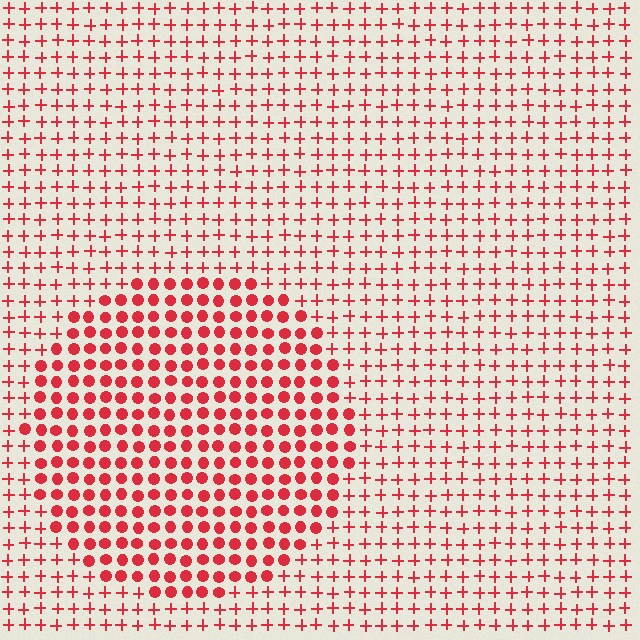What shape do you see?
I see a circle.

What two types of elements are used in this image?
The image uses circles inside the circle region and plus signs outside it.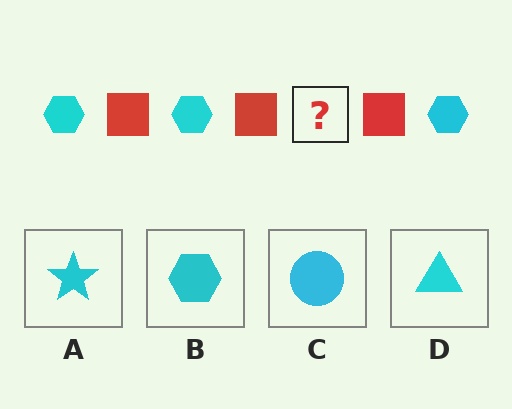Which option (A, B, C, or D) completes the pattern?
B.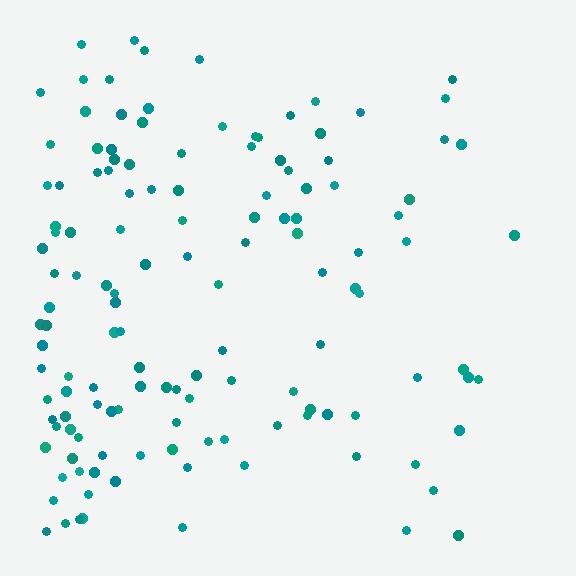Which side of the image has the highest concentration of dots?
The left.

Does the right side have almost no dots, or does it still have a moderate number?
Still a moderate number, just noticeably fewer than the left.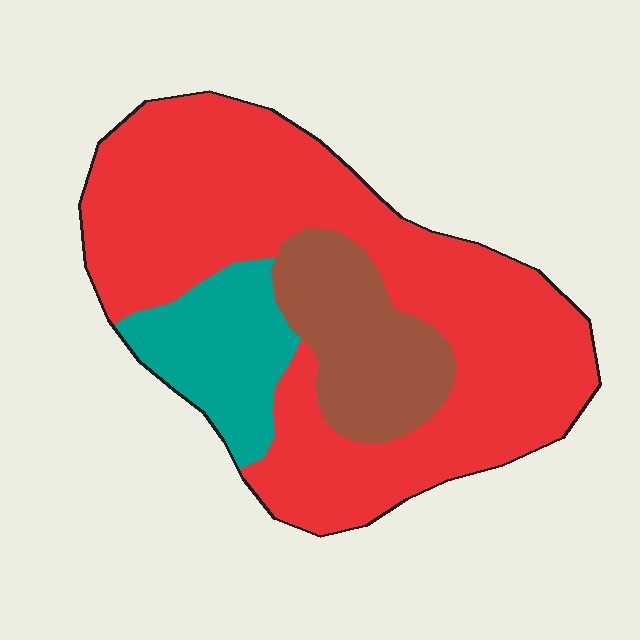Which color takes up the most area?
Red, at roughly 70%.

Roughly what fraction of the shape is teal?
Teal takes up less than a quarter of the shape.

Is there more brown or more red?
Red.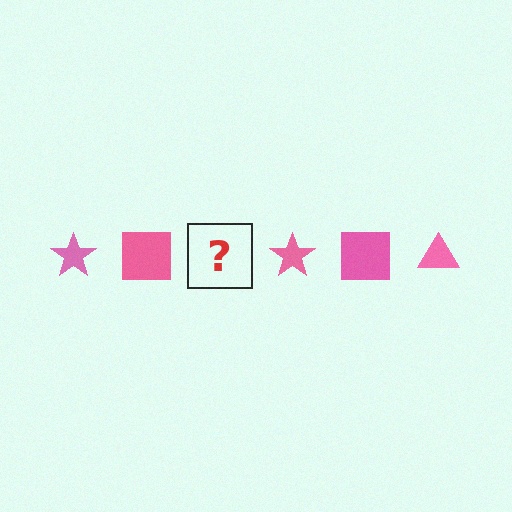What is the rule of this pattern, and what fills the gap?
The rule is that the pattern cycles through star, square, triangle shapes in pink. The gap should be filled with a pink triangle.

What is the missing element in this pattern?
The missing element is a pink triangle.